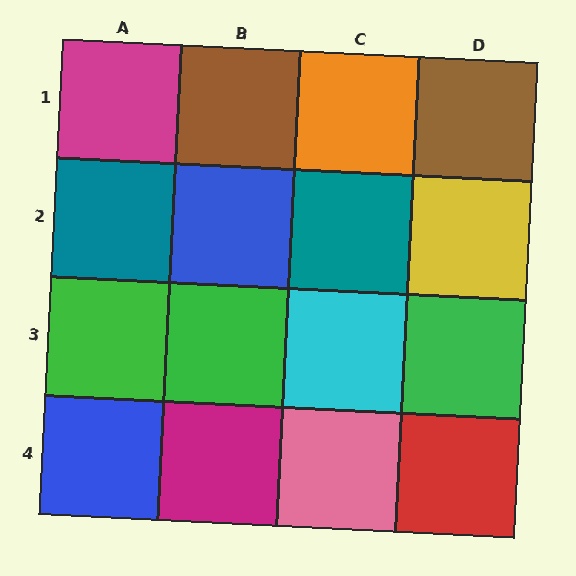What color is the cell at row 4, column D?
Red.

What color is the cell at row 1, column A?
Magenta.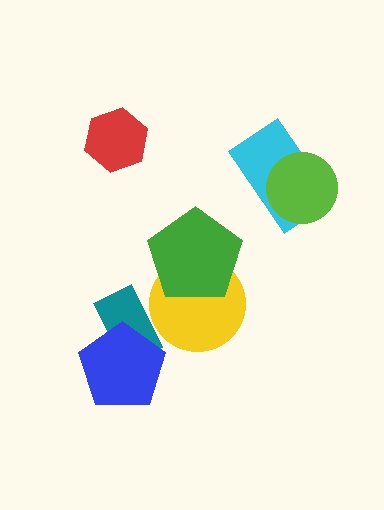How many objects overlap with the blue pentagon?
1 object overlaps with the blue pentagon.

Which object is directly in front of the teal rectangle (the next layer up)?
The yellow circle is directly in front of the teal rectangle.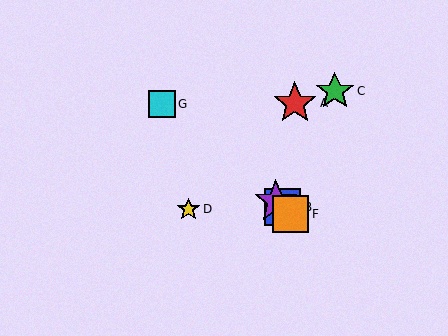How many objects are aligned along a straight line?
4 objects (B, E, F, G) are aligned along a straight line.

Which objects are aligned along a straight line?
Objects B, E, F, G are aligned along a straight line.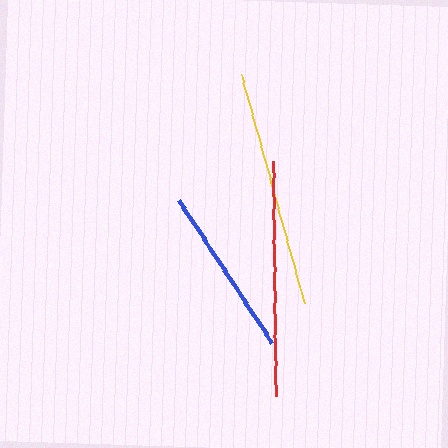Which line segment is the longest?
The yellow line is the longest at approximately 237 pixels.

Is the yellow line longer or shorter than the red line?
The yellow line is longer than the red line.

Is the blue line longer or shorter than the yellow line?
The yellow line is longer than the blue line.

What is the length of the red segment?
The red segment is approximately 235 pixels long.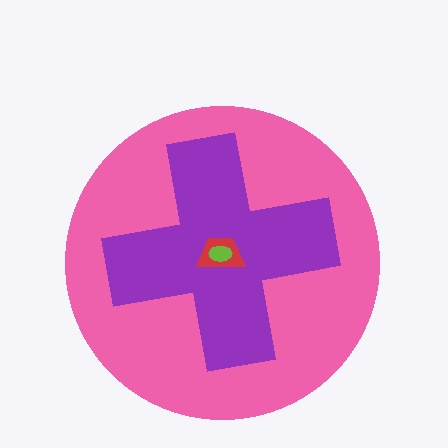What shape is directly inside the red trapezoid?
The lime ellipse.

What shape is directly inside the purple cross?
The red trapezoid.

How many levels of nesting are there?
4.